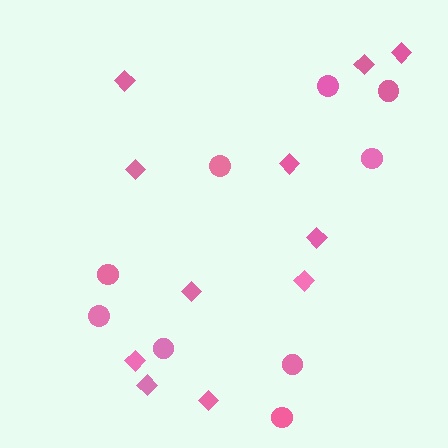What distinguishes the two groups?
There are 2 groups: one group of circles (9) and one group of diamonds (11).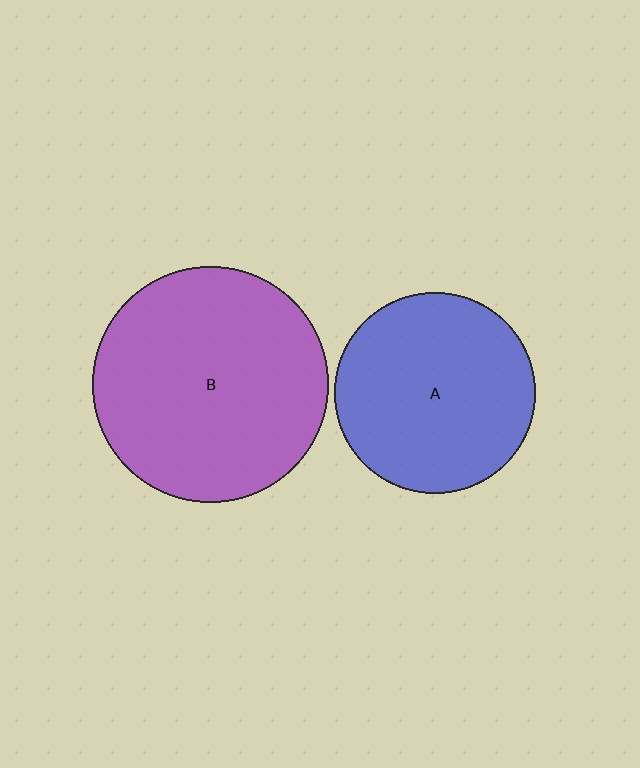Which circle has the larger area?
Circle B (purple).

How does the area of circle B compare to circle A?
Approximately 1.4 times.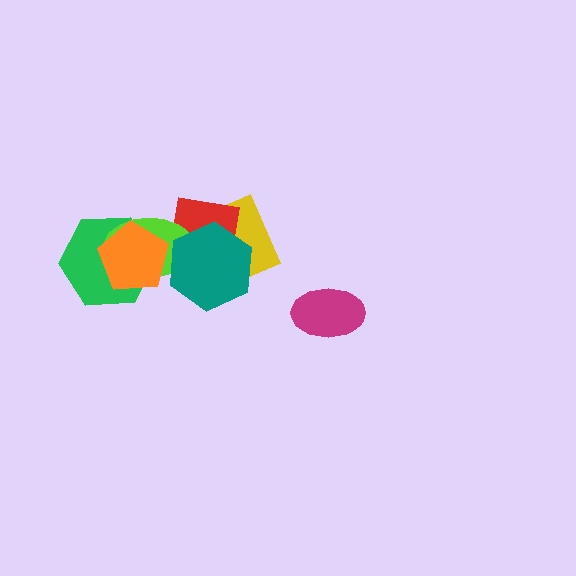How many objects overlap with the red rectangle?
3 objects overlap with the red rectangle.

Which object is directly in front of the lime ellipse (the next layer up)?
The teal hexagon is directly in front of the lime ellipse.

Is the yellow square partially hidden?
Yes, it is partially covered by another shape.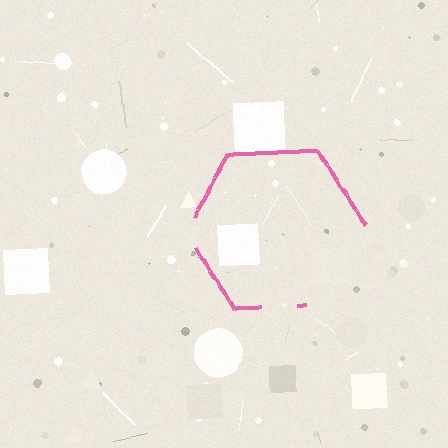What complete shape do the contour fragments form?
The contour fragments form a hexagon.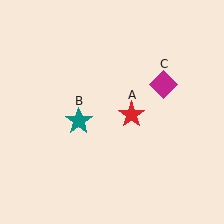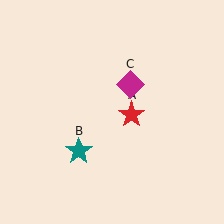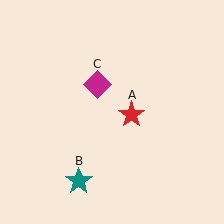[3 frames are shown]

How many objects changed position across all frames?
2 objects changed position: teal star (object B), magenta diamond (object C).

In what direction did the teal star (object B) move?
The teal star (object B) moved down.